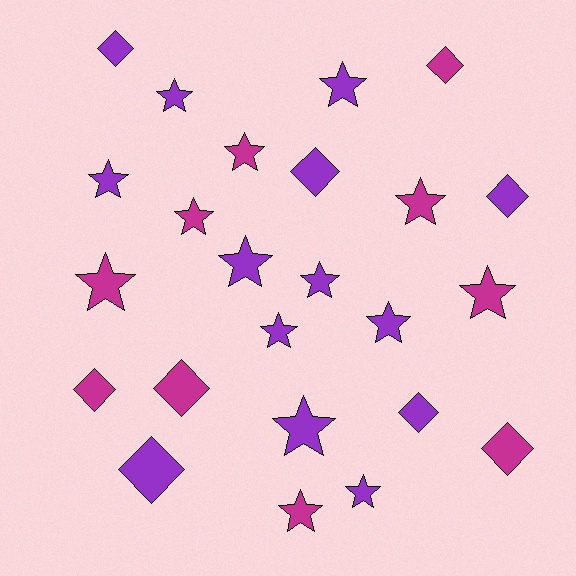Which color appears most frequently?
Purple, with 14 objects.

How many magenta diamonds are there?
There are 4 magenta diamonds.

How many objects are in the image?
There are 24 objects.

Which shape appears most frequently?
Star, with 15 objects.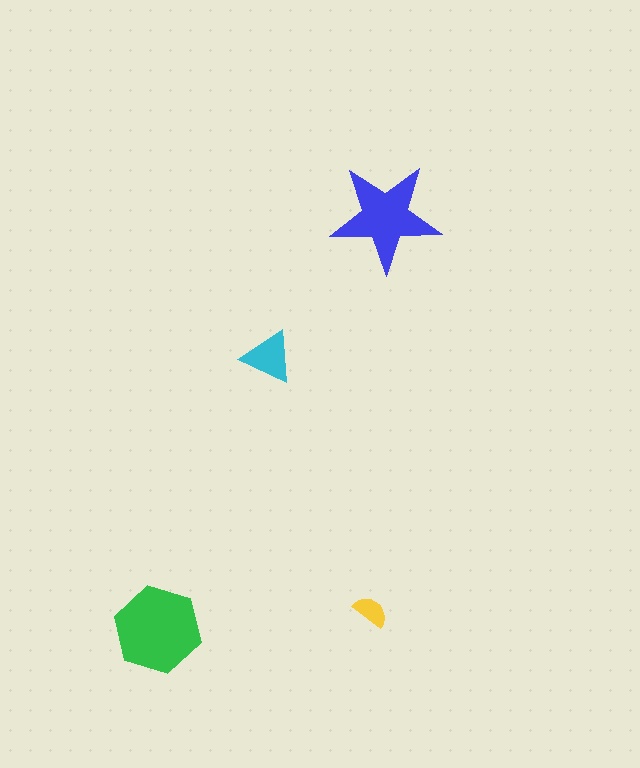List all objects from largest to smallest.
The green hexagon, the blue star, the cyan triangle, the yellow semicircle.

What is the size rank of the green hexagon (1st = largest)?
1st.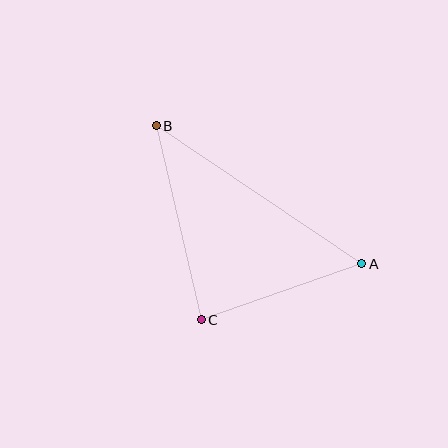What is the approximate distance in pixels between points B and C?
The distance between B and C is approximately 199 pixels.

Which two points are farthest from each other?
Points A and B are farthest from each other.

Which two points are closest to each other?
Points A and C are closest to each other.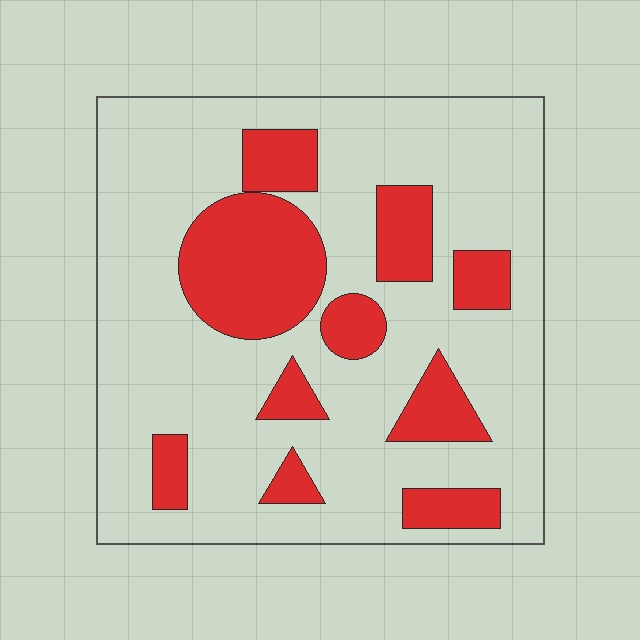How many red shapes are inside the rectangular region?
10.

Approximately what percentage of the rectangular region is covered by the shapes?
Approximately 25%.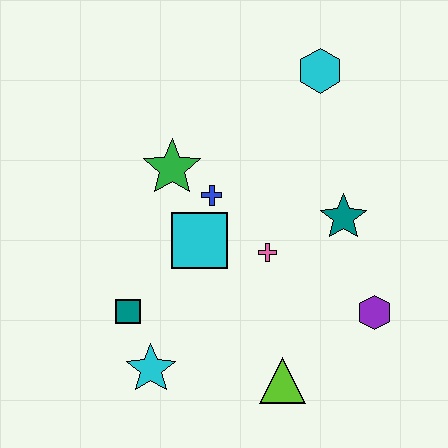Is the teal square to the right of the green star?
No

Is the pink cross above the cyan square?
No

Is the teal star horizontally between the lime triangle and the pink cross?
No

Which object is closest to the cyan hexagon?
The teal star is closest to the cyan hexagon.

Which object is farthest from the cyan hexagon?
The cyan star is farthest from the cyan hexagon.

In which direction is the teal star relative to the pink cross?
The teal star is to the right of the pink cross.